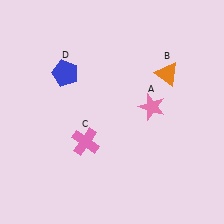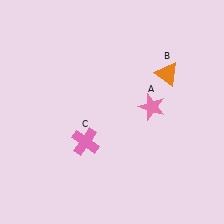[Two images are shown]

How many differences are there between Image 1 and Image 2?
There is 1 difference between the two images.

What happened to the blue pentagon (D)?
The blue pentagon (D) was removed in Image 2. It was in the top-left area of Image 1.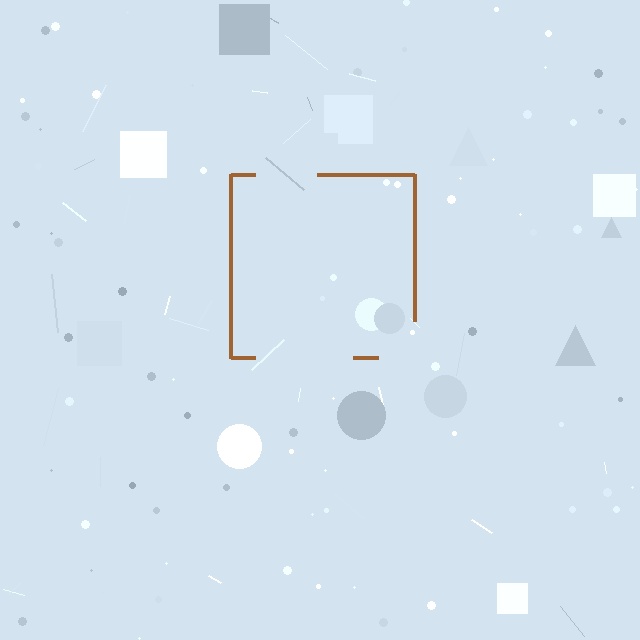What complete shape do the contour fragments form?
The contour fragments form a square.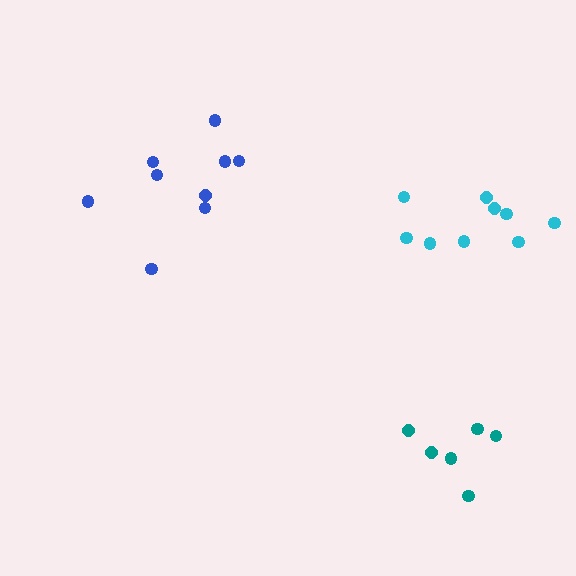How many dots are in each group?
Group 1: 9 dots, Group 2: 9 dots, Group 3: 6 dots (24 total).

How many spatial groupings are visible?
There are 3 spatial groupings.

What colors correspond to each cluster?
The clusters are colored: cyan, blue, teal.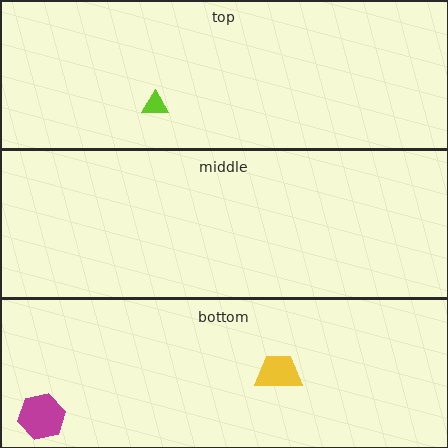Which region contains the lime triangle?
The top region.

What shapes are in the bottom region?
The yellow trapezoid, the magenta hexagon.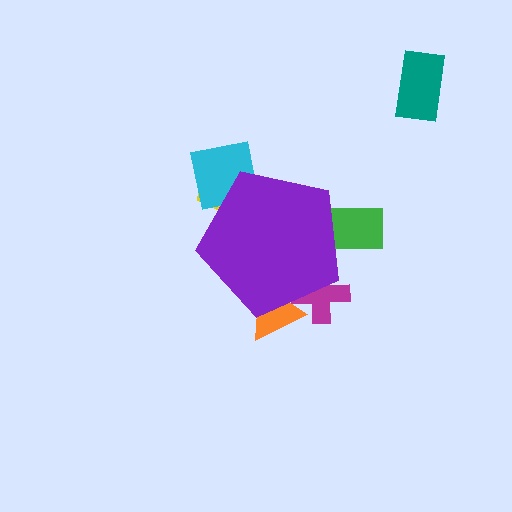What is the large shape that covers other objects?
A purple pentagon.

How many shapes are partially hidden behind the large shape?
5 shapes are partially hidden.